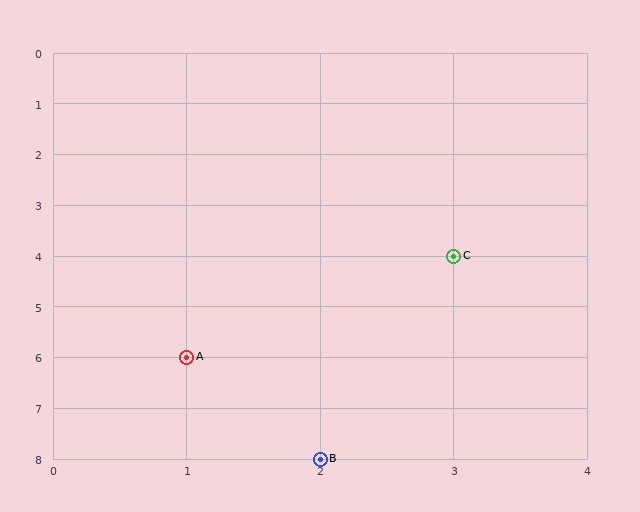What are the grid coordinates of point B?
Point B is at grid coordinates (2, 8).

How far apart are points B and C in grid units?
Points B and C are 1 column and 4 rows apart (about 4.1 grid units diagonally).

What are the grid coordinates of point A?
Point A is at grid coordinates (1, 6).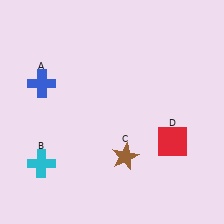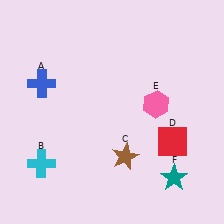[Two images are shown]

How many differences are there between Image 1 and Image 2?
There are 2 differences between the two images.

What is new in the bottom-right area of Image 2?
A teal star (F) was added in the bottom-right area of Image 2.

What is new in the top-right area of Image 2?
A pink hexagon (E) was added in the top-right area of Image 2.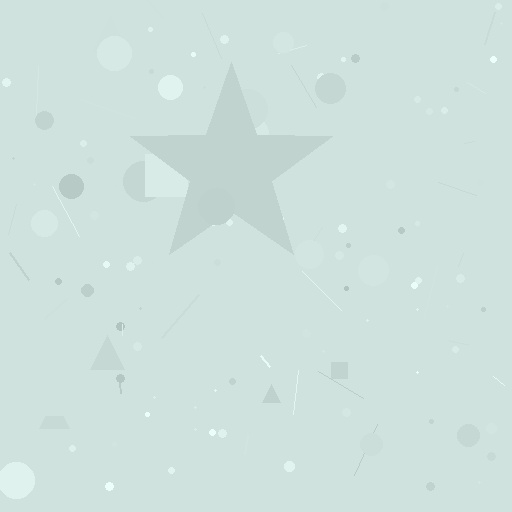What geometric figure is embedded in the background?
A star is embedded in the background.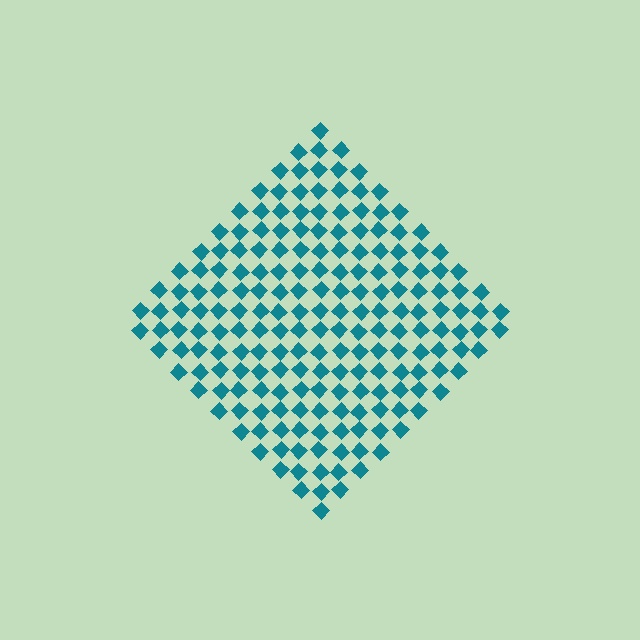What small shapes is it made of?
It is made of small diamonds.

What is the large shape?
The large shape is a diamond.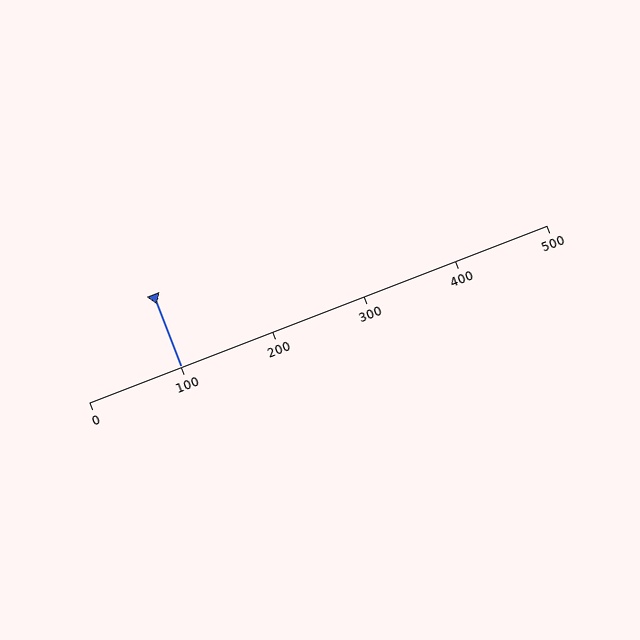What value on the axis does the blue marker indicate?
The marker indicates approximately 100.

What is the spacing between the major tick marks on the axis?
The major ticks are spaced 100 apart.